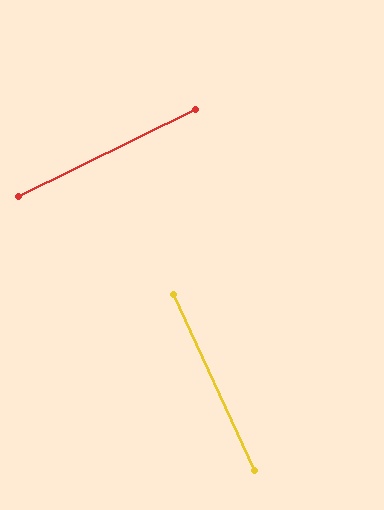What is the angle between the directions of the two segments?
Approximately 89 degrees.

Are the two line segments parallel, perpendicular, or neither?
Perpendicular — they meet at approximately 89°.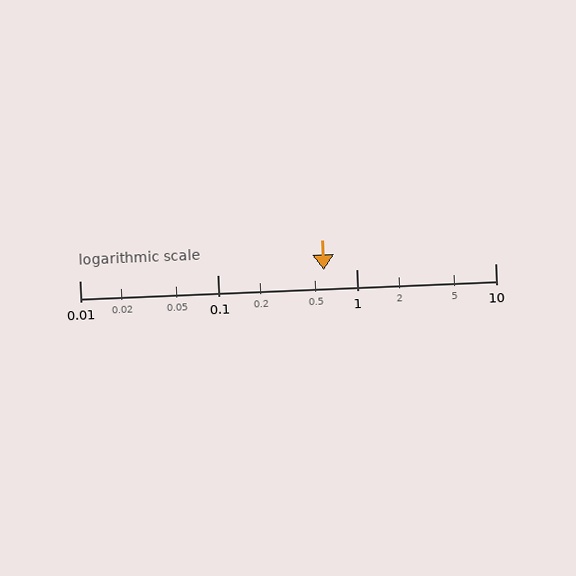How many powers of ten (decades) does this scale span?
The scale spans 3 decades, from 0.01 to 10.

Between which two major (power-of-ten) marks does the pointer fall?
The pointer is between 0.1 and 1.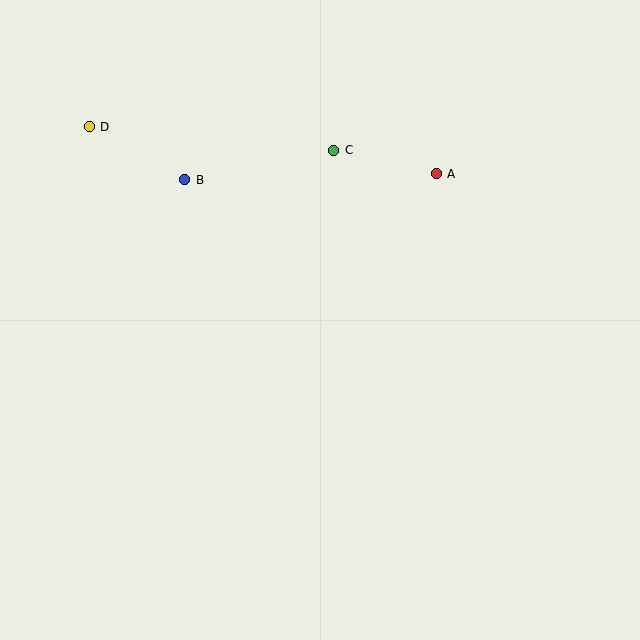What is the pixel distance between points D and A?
The distance between D and A is 350 pixels.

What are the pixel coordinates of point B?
Point B is at (185, 180).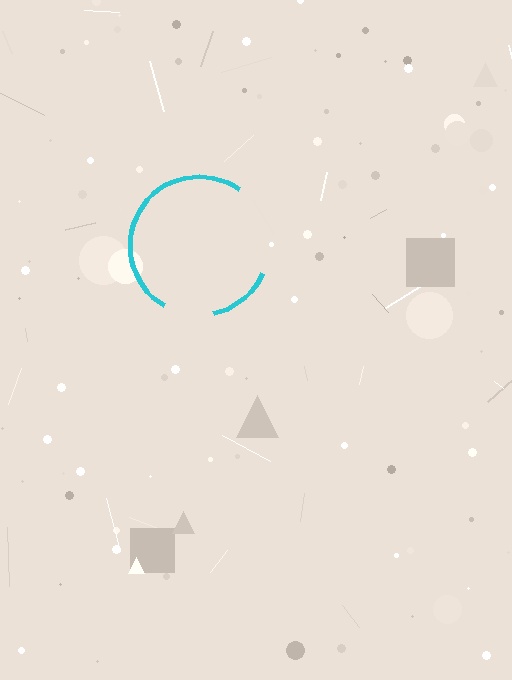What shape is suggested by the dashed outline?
The dashed outline suggests a circle.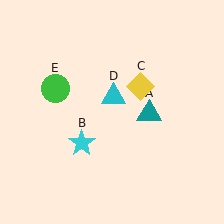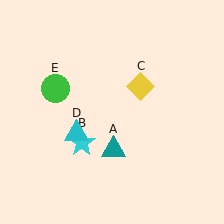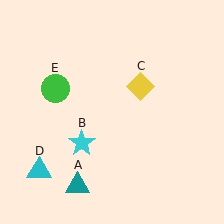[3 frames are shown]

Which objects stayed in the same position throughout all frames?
Cyan star (object B) and yellow diamond (object C) and green circle (object E) remained stationary.